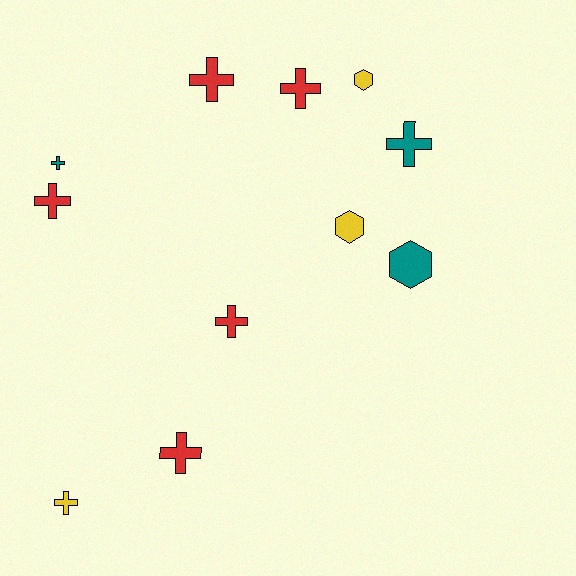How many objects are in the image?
There are 11 objects.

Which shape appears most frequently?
Cross, with 8 objects.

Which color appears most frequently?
Red, with 5 objects.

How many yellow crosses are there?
There is 1 yellow cross.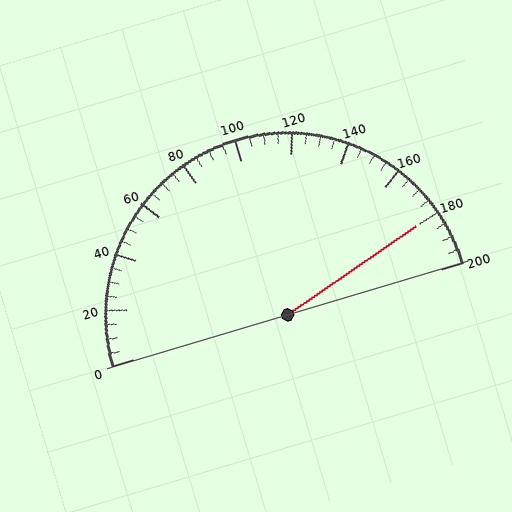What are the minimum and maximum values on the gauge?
The gauge ranges from 0 to 200.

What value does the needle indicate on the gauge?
The needle indicates approximately 180.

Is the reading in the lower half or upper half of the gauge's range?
The reading is in the upper half of the range (0 to 200).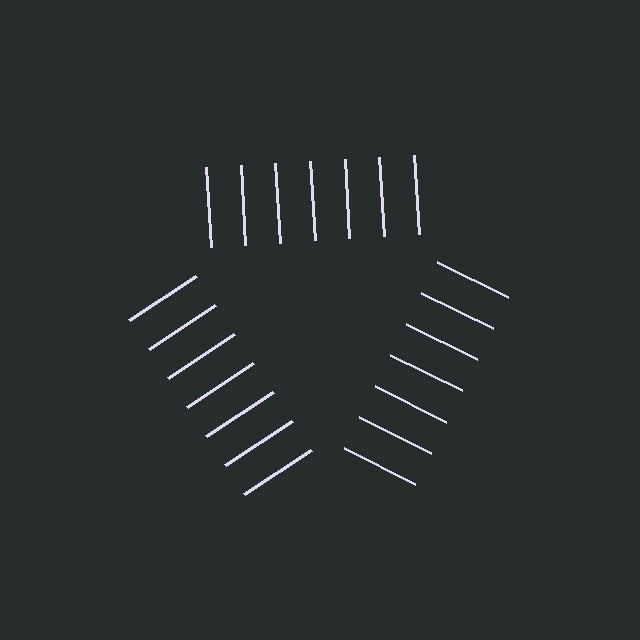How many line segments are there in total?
21 — 7 along each of the 3 edges.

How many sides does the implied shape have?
3 sides — the line-ends trace a triangle.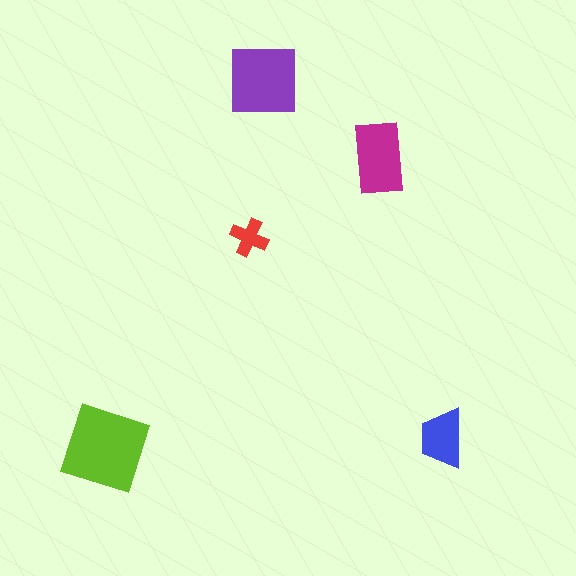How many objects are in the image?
There are 5 objects in the image.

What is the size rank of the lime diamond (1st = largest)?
1st.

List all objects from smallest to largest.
The red cross, the blue trapezoid, the magenta rectangle, the purple square, the lime diamond.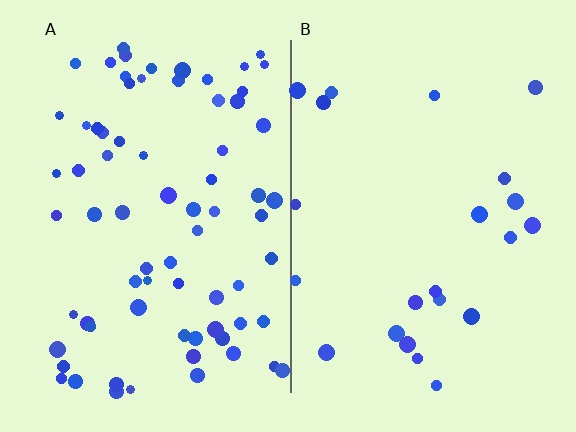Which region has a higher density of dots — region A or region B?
A (the left).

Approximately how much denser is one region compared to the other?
Approximately 3.2× — region A over region B.